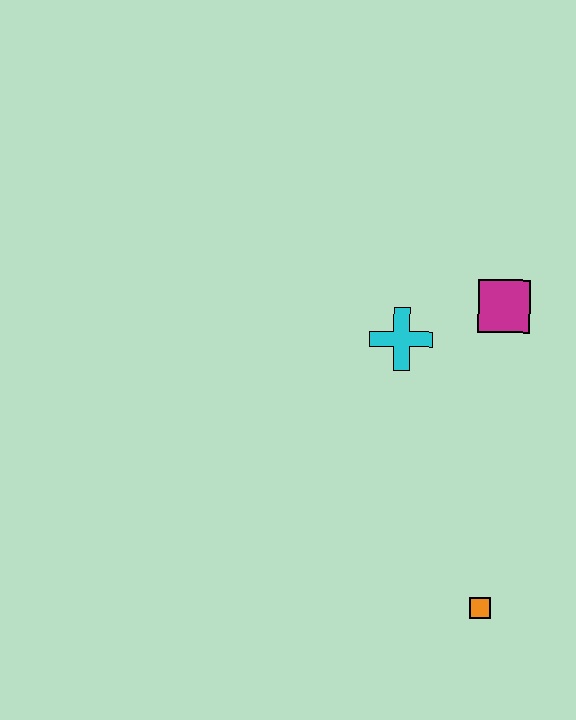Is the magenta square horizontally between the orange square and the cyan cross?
No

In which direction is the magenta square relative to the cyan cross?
The magenta square is to the right of the cyan cross.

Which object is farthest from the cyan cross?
The orange square is farthest from the cyan cross.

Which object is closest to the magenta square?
The cyan cross is closest to the magenta square.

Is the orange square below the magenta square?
Yes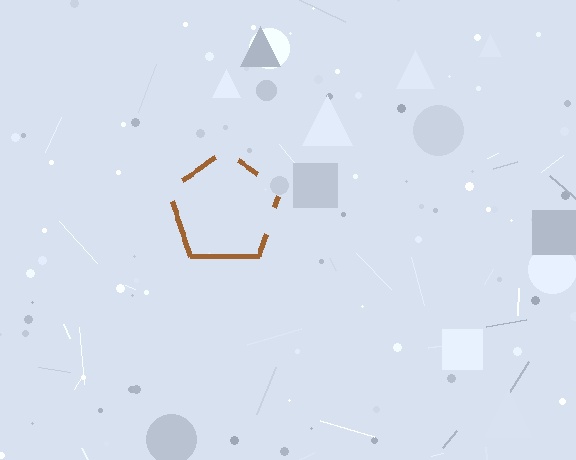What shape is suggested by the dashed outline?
The dashed outline suggests a pentagon.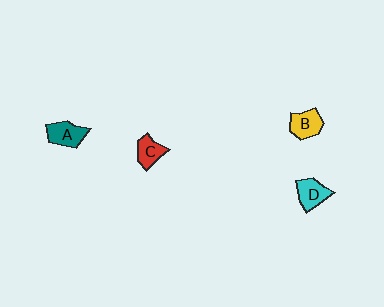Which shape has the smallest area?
Shape C (red).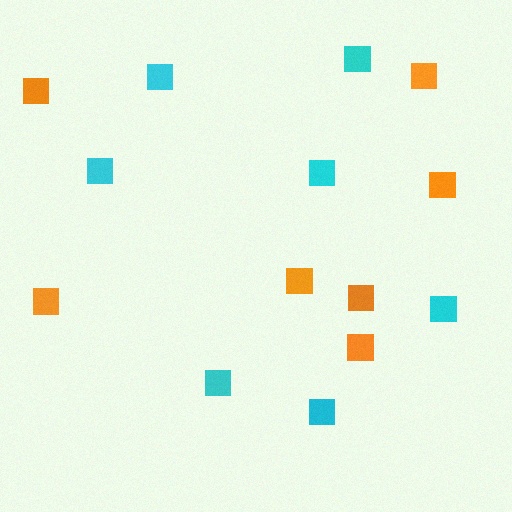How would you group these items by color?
There are 2 groups: one group of orange squares (7) and one group of cyan squares (7).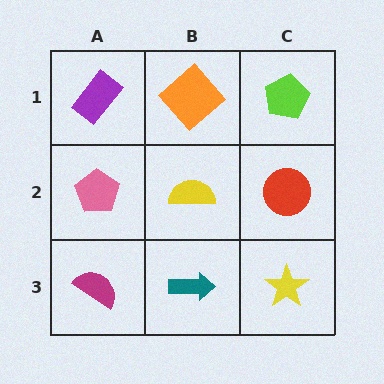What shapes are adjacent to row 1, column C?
A red circle (row 2, column C), an orange diamond (row 1, column B).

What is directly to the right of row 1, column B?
A lime pentagon.